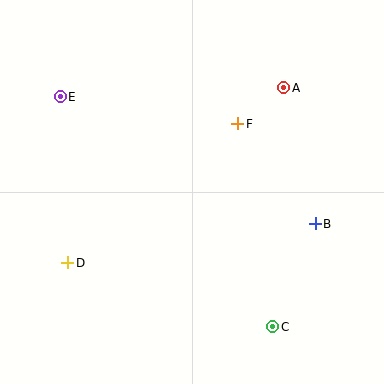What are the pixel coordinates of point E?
Point E is at (60, 97).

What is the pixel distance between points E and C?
The distance between E and C is 313 pixels.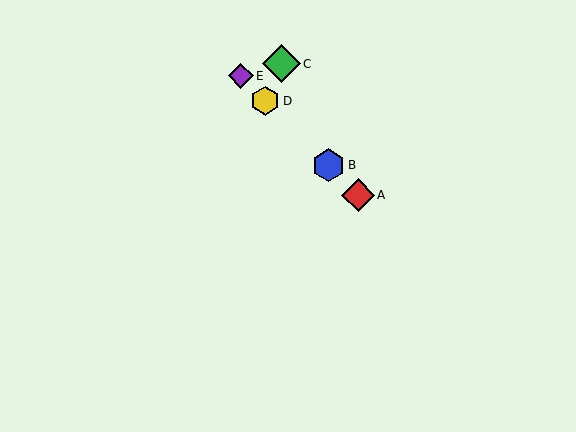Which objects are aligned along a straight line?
Objects A, B, D, E are aligned along a straight line.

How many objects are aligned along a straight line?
4 objects (A, B, D, E) are aligned along a straight line.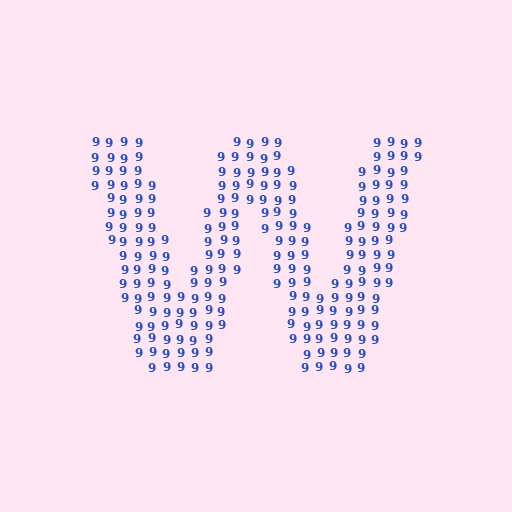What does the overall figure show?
The overall figure shows the letter W.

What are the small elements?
The small elements are digit 9's.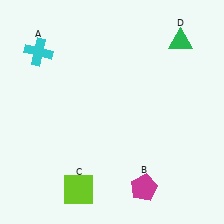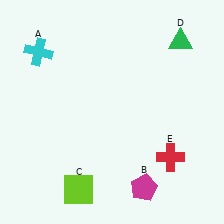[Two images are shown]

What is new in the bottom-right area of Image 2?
A red cross (E) was added in the bottom-right area of Image 2.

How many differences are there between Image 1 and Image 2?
There is 1 difference between the two images.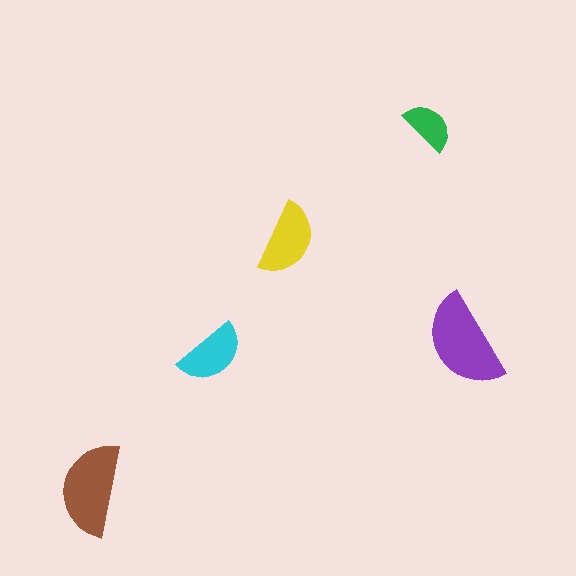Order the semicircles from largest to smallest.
the purple one, the brown one, the yellow one, the cyan one, the green one.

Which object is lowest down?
The brown semicircle is bottommost.